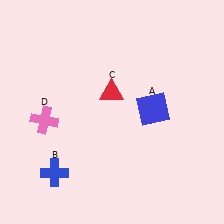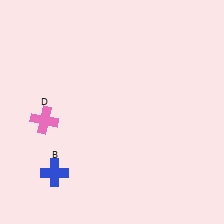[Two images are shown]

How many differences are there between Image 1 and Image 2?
There are 2 differences between the two images.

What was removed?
The red triangle (C), the blue square (A) were removed in Image 2.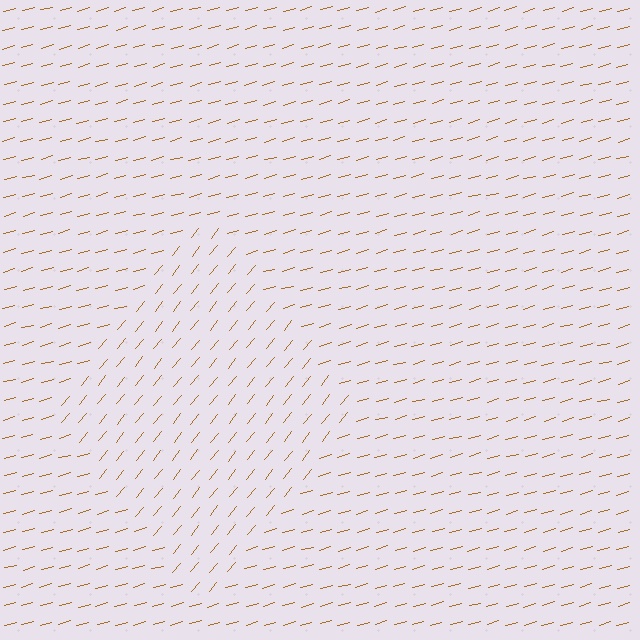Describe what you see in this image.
The image is filled with small brown line segments. A diamond region in the image has lines oriented differently from the surrounding lines, creating a visible texture boundary.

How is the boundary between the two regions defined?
The boundary is defined purely by a change in line orientation (approximately 35 degrees difference). All lines are the same color and thickness.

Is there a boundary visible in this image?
Yes, there is a texture boundary formed by a change in line orientation.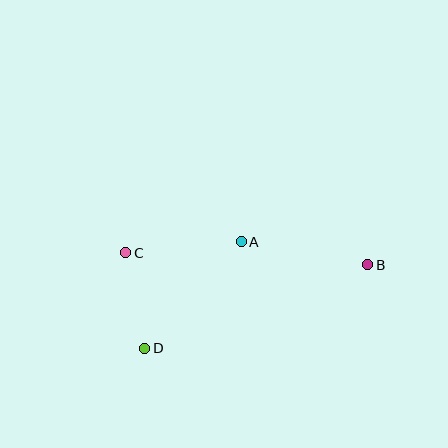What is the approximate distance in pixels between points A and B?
The distance between A and B is approximately 129 pixels.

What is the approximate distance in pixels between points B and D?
The distance between B and D is approximately 238 pixels.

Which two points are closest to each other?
Points C and D are closest to each other.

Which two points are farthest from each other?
Points B and C are farthest from each other.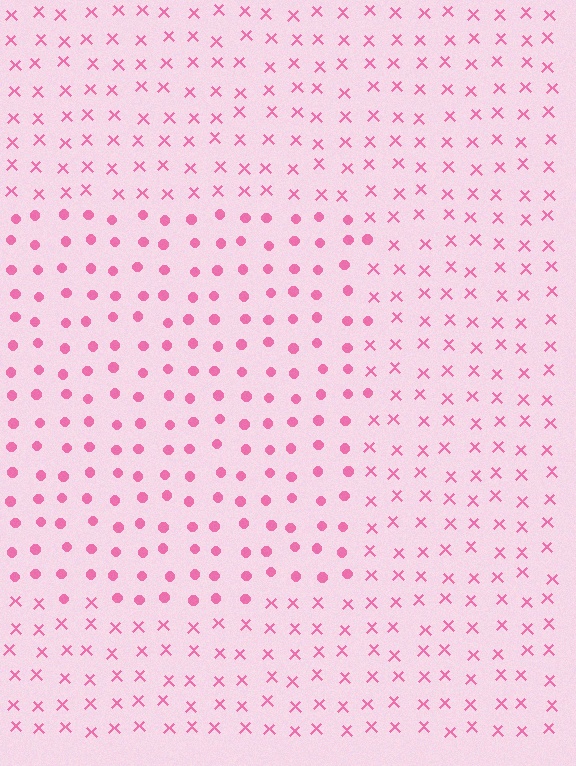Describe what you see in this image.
The image is filled with small pink elements arranged in a uniform grid. A rectangle-shaped region contains circles, while the surrounding area contains X marks. The boundary is defined purely by the change in element shape.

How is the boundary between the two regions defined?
The boundary is defined by a change in element shape: circles inside vs. X marks outside. All elements share the same color and spacing.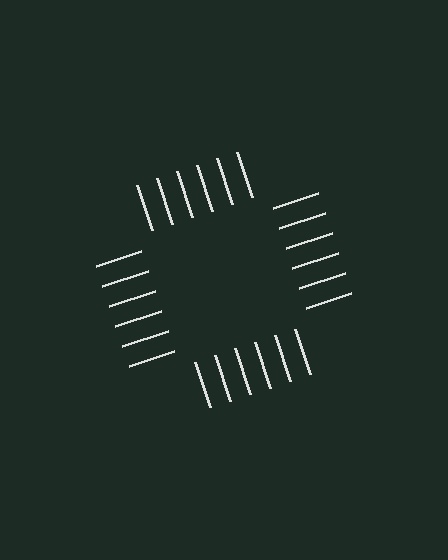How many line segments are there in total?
24 — 6 along each of the 4 edges.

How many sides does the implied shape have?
4 sides — the line-ends trace a square.